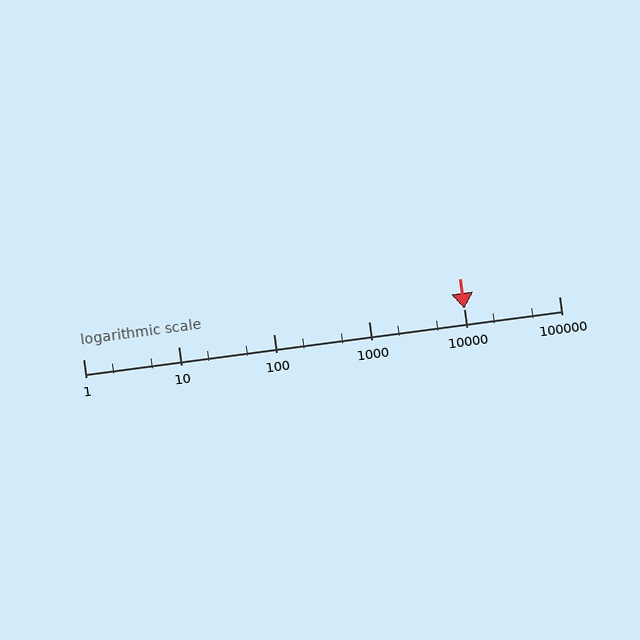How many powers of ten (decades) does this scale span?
The scale spans 5 decades, from 1 to 100000.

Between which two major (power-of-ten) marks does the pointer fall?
The pointer is between 10000 and 100000.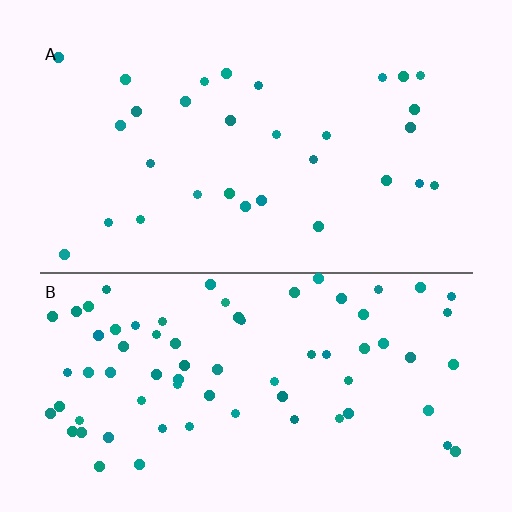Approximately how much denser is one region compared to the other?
Approximately 2.4× — region B over region A.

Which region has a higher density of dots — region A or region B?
B (the bottom).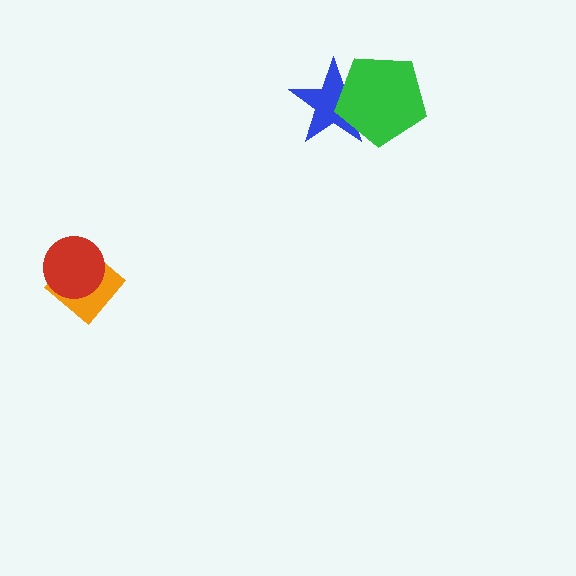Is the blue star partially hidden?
Yes, it is partially covered by another shape.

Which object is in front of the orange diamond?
The red circle is in front of the orange diamond.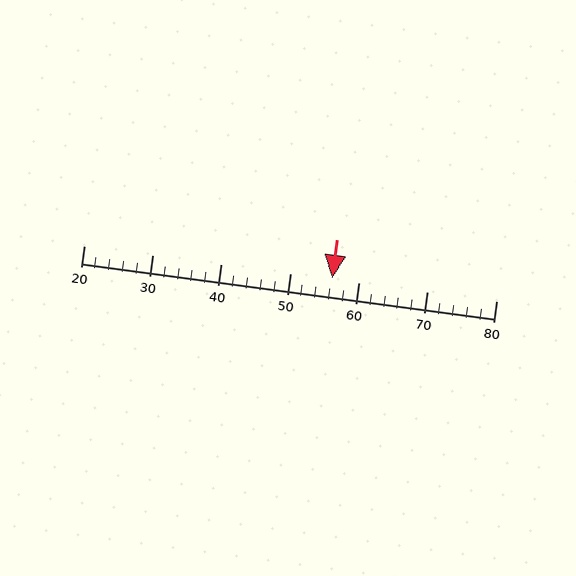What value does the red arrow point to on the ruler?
The red arrow points to approximately 56.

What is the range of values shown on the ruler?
The ruler shows values from 20 to 80.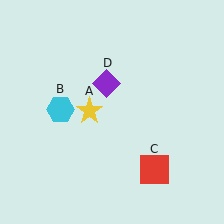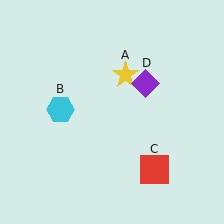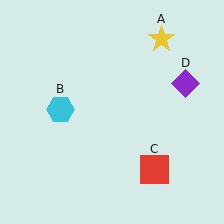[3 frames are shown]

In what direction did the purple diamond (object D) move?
The purple diamond (object D) moved right.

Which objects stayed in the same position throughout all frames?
Cyan hexagon (object B) and red square (object C) remained stationary.